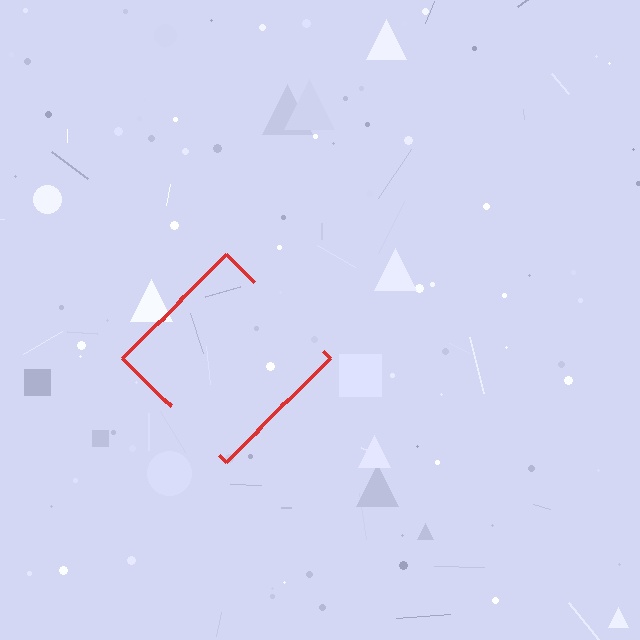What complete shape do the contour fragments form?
The contour fragments form a diamond.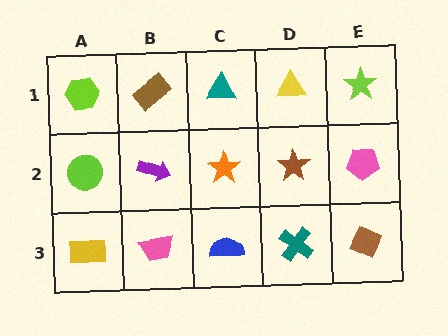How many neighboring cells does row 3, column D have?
3.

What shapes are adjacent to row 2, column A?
A lime hexagon (row 1, column A), a yellow rectangle (row 3, column A), a purple arrow (row 2, column B).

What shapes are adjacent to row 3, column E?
A pink pentagon (row 2, column E), a teal cross (row 3, column D).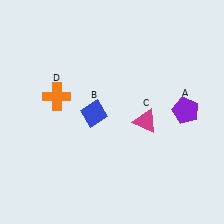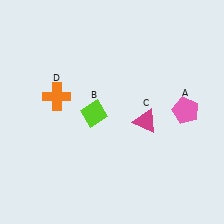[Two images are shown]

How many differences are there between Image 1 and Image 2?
There are 2 differences between the two images.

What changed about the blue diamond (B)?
In Image 1, B is blue. In Image 2, it changed to lime.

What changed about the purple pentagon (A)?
In Image 1, A is purple. In Image 2, it changed to pink.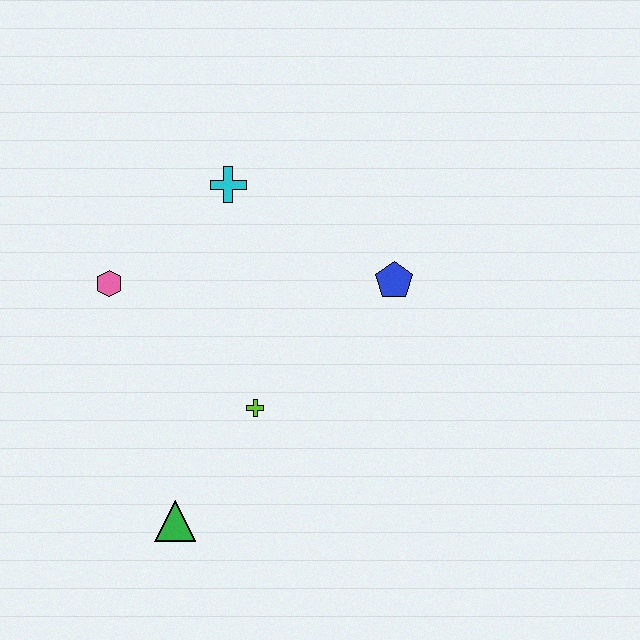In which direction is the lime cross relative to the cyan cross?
The lime cross is below the cyan cross.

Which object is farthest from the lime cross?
The cyan cross is farthest from the lime cross.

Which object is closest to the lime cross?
The green triangle is closest to the lime cross.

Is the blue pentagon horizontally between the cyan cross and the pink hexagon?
No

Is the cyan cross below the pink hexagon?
No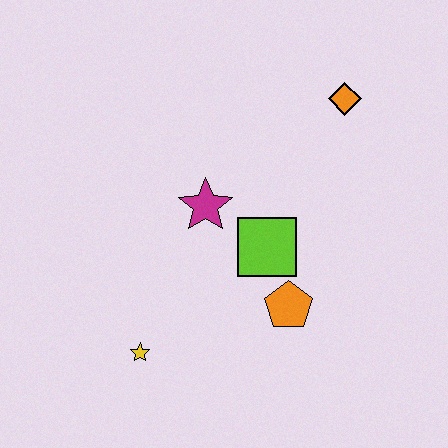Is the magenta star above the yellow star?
Yes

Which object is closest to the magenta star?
The lime square is closest to the magenta star.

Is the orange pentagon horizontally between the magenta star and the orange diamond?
Yes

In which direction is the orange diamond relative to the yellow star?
The orange diamond is above the yellow star.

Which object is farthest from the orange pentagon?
The orange diamond is farthest from the orange pentagon.